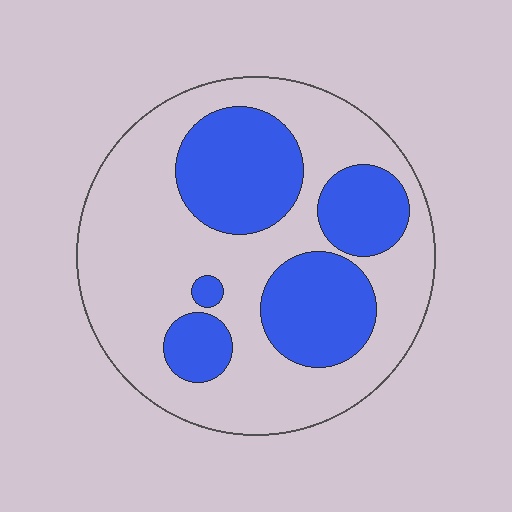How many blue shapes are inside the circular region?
5.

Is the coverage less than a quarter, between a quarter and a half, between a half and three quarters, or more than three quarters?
Between a quarter and a half.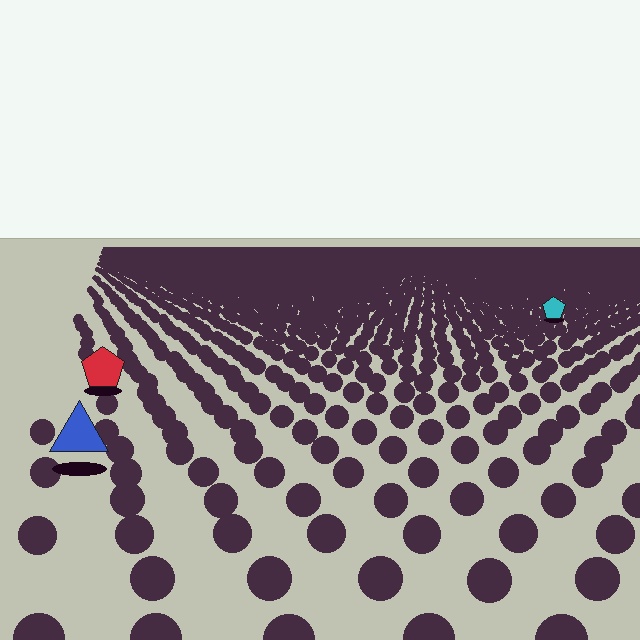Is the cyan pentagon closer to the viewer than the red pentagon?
No. The red pentagon is closer — you can tell from the texture gradient: the ground texture is coarser near it.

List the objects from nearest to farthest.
From nearest to farthest: the blue triangle, the red pentagon, the cyan pentagon.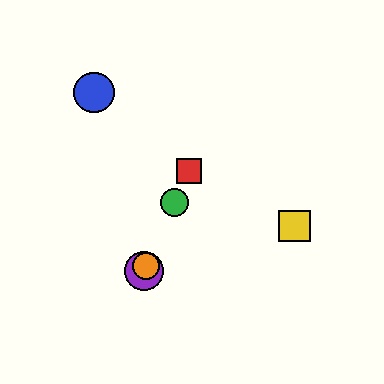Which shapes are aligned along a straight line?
The red square, the green circle, the purple circle, the orange circle are aligned along a straight line.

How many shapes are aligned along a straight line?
4 shapes (the red square, the green circle, the purple circle, the orange circle) are aligned along a straight line.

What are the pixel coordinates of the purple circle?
The purple circle is at (144, 271).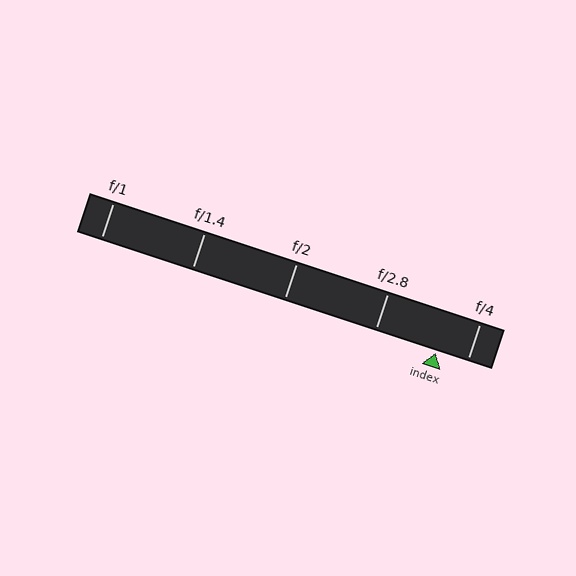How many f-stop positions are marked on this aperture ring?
There are 5 f-stop positions marked.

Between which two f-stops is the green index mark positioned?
The index mark is between f/2.8 and f/4.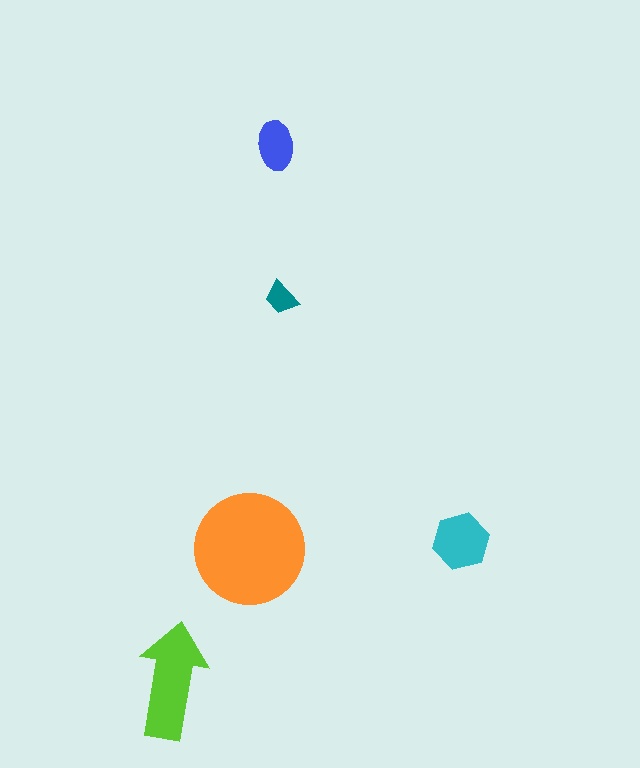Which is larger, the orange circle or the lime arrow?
The orange circle.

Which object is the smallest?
The teal trapezoid.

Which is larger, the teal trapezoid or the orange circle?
The orange circle.